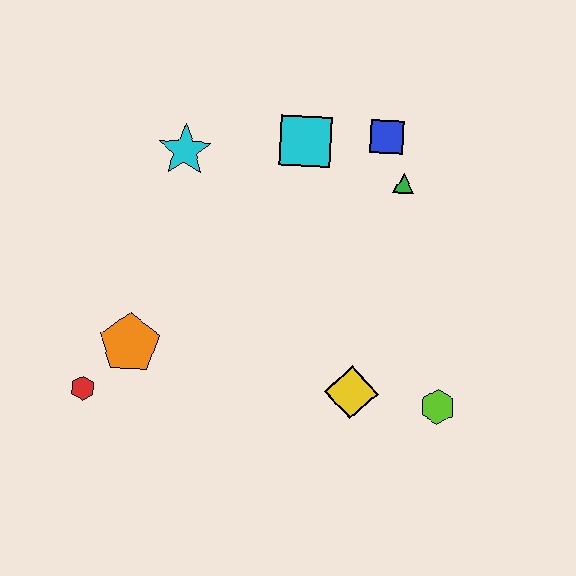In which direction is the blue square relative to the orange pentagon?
The blue square is to the right of the orange pentagon.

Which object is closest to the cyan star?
The cyan square is closest to the cyan star.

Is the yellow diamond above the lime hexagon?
Yes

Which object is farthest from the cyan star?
The lime hexagon is farthest from the cyan star.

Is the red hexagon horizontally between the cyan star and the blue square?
No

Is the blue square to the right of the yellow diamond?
Yes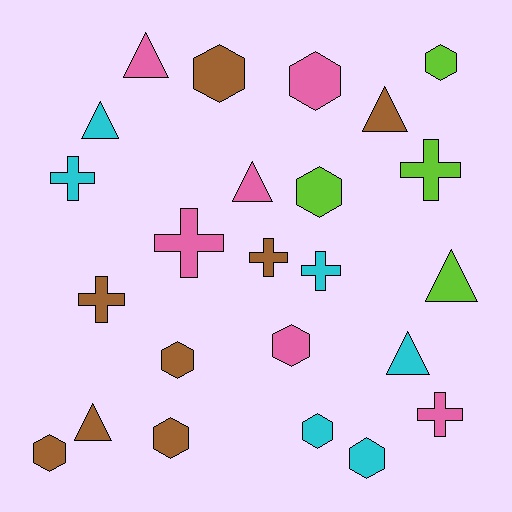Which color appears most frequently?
Brown, with 8 objects.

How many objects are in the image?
There are 24 objects.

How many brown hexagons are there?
There are 4 brown hexagons.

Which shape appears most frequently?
Hexagon, with 10 objects.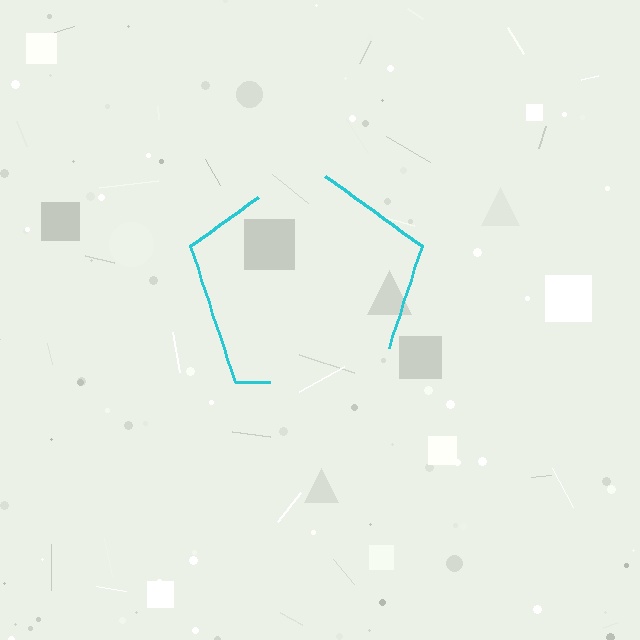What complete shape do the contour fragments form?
The contour fragments form a pentagon.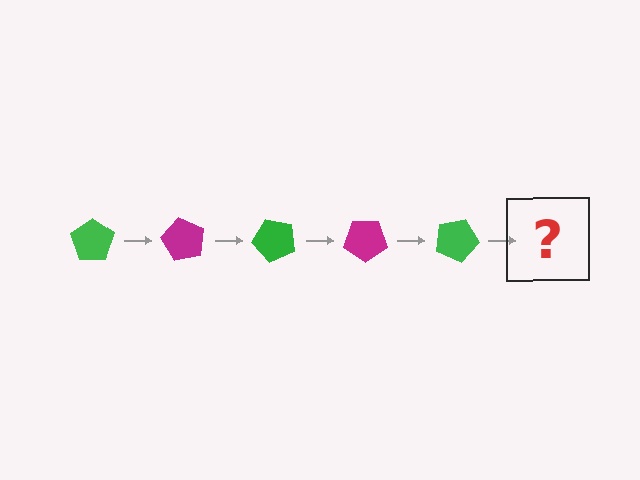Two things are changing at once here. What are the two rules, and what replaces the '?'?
The two rules are that it rotates 60 degrees each step and the color cycles through green and magenta. The '?' should be a magenta pentagon, rotated 300 degrees from the start.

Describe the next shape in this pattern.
It should be a magenta pentagon, rotated 300 degrees from the start.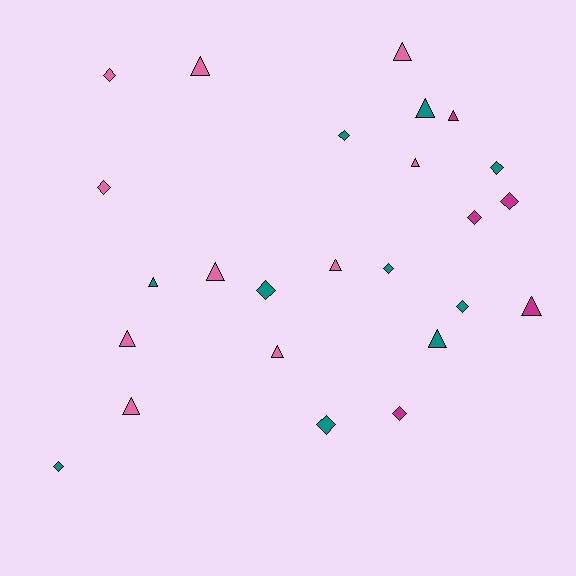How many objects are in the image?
There are 25 objects.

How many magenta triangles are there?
There are 2 magenta triangles.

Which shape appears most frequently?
Triangle, with 13 objects.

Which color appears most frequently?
Pink, with 10 objects.